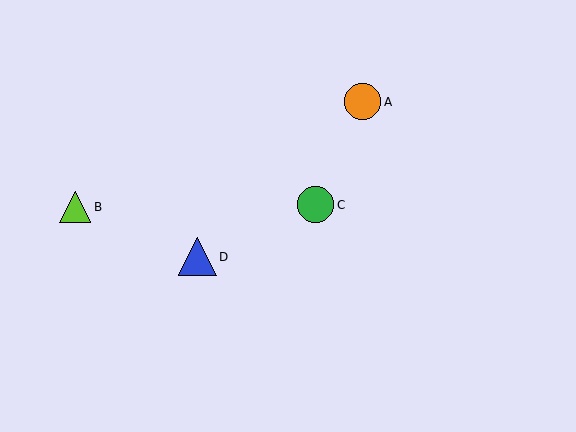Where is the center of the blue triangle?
The center of the blue triangle is at (197, 257).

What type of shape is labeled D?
Shape D is a blue triangle.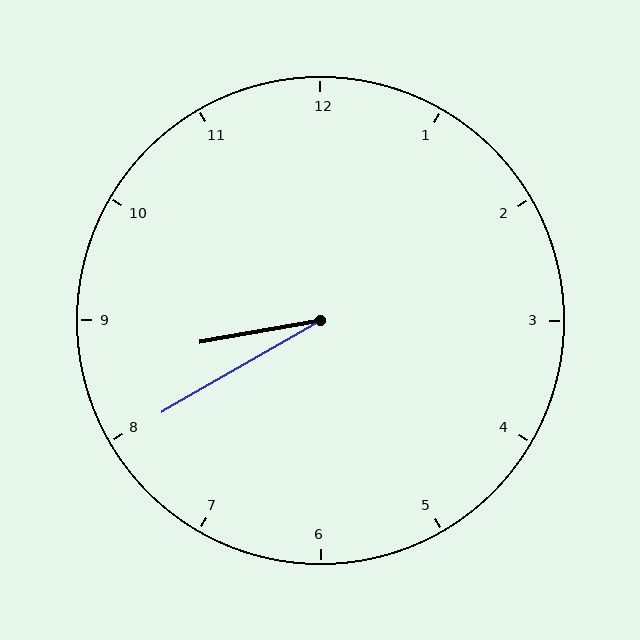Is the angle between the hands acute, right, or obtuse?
It is acute.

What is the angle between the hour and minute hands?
Approximately 20 degrees.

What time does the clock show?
8:40.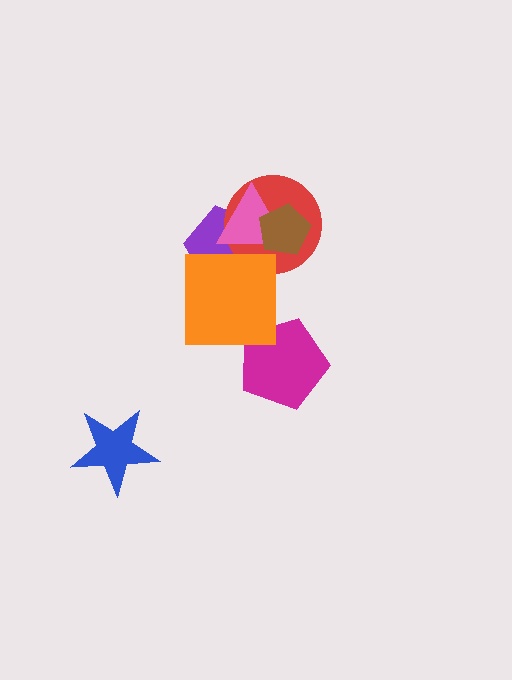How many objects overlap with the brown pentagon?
3 objects overlap with the brown pentagon.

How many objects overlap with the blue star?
0 objects overlap with the blue star.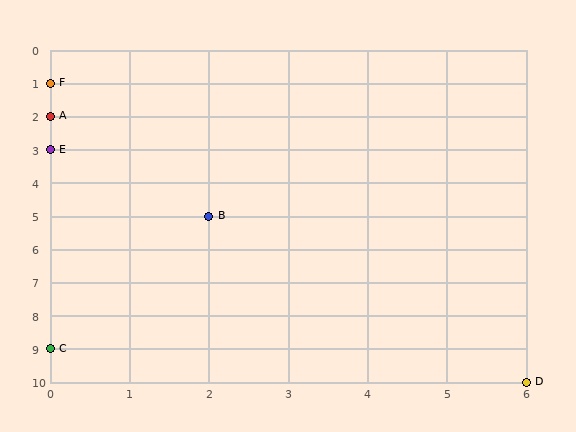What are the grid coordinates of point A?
Point A is at grid coordinates (0, 2).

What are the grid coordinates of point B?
Point B is at grid coordinates (2, 5).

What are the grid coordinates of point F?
Point F is at grid coordinates (0, 1).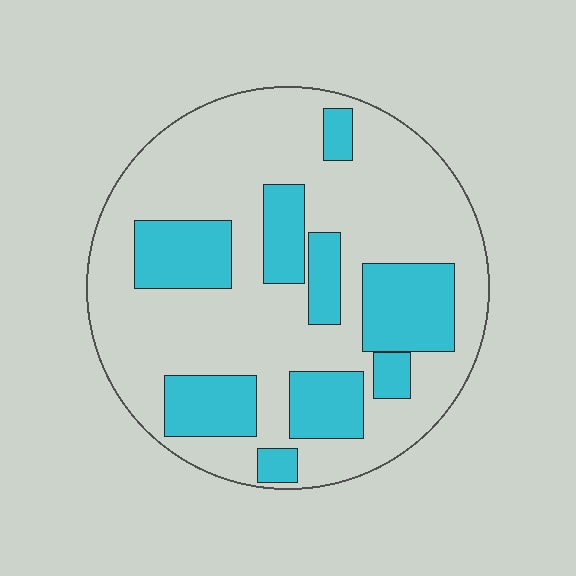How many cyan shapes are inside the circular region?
9.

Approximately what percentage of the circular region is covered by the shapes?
Approximately 30%.